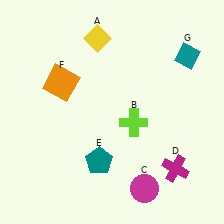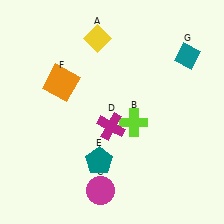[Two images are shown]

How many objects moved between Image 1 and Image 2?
2 objects moved between the two images.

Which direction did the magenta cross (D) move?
The magenta cross (D) moved left.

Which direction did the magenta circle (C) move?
The magenta circle (C) moved left.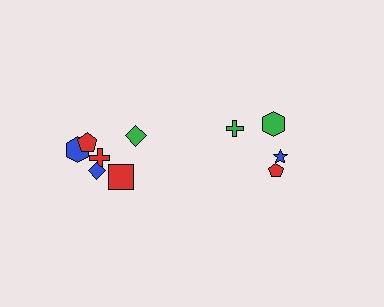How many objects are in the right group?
There are 4 objects.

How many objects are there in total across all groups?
There are 10 objects.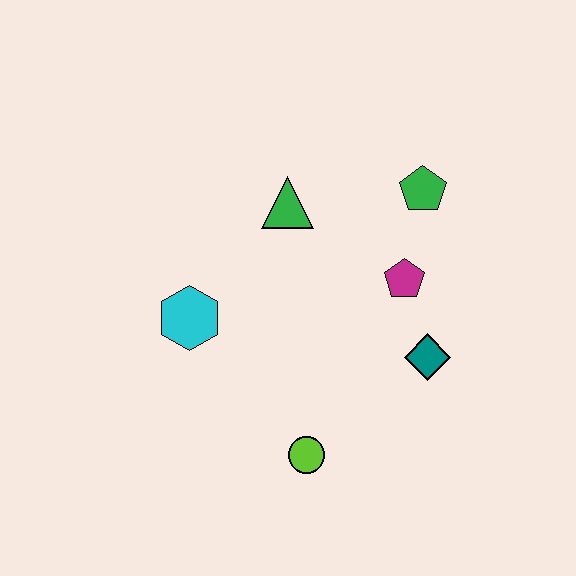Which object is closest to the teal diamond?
The magenta pentagon is closest to the teal diamond.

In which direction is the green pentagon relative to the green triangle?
The green pentagon is to the right of the green triangle.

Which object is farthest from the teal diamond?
The cyan hexagon is farthest from the teal diamond.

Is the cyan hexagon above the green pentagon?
No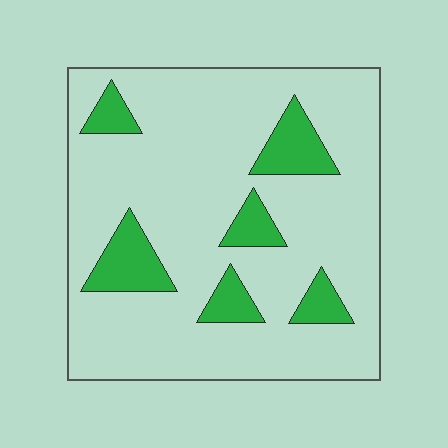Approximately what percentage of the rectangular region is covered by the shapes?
Approximately 15%.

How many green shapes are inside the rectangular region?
6.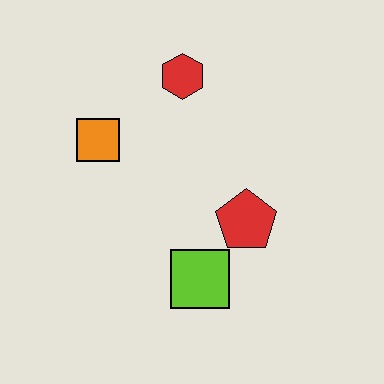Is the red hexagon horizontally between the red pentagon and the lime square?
No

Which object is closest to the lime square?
The red pentagon is closest to the lime square.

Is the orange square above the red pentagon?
Yes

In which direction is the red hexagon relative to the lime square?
The red hexagon is above the lime square.